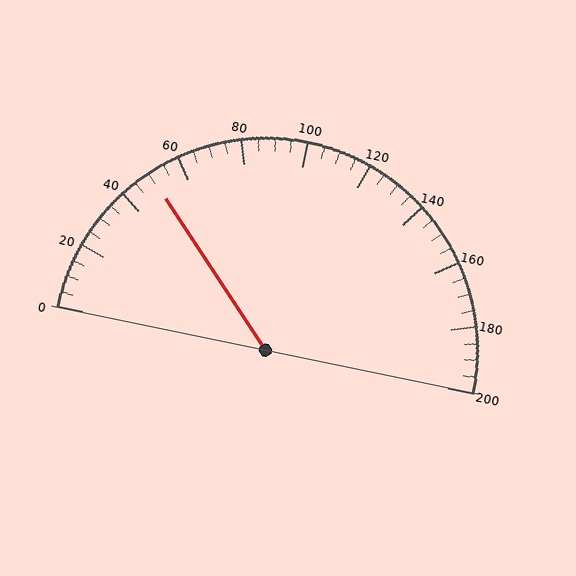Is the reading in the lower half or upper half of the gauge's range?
The reading is in the lower half of the range (0 to 200).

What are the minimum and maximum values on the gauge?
The gauge ranges from 0 to 200.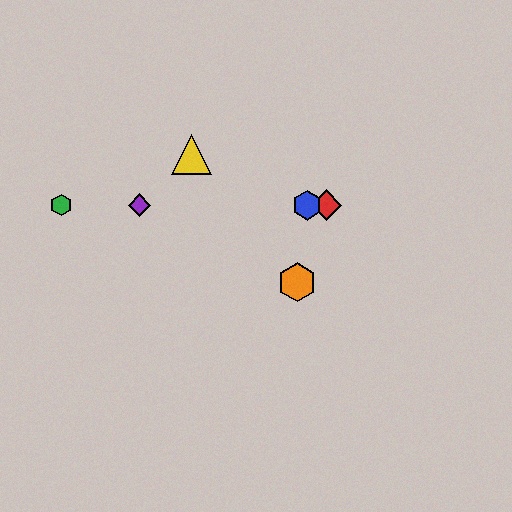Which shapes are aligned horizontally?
The red diamond, the blue hexagon, the green hexagon, the purple diamond are aligned horizontally.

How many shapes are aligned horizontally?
4 shapes (the red diamond, the blue hexagon, the green hexagon, the purple diamond) are aligned horizontally.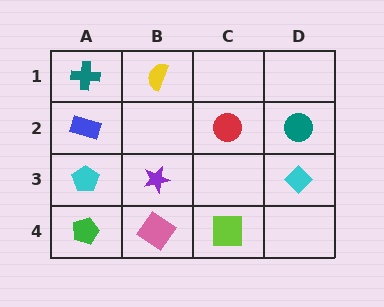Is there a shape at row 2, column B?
No, that cell is empty.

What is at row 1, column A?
A teal cross.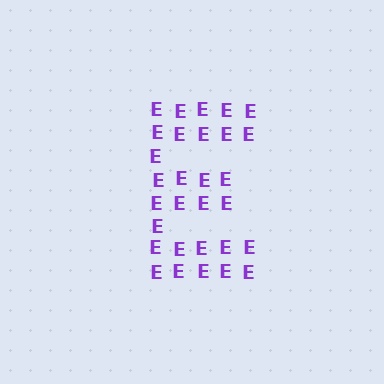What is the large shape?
The large shape is the letter E.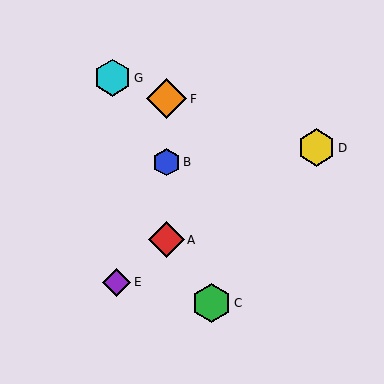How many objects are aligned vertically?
3 objects (A, B, F) are aligned vertically.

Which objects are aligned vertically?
Objects A, B, F are aligned vertically.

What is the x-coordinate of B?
Object B is at x≈166.